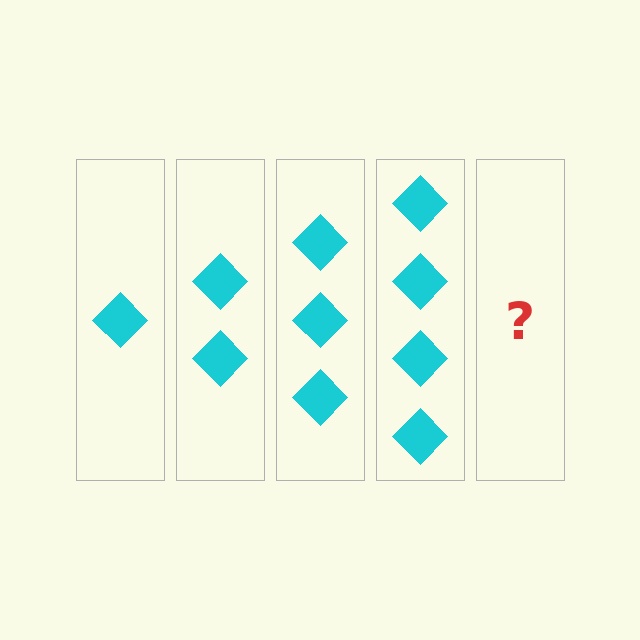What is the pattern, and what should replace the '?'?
The pattern is that each step adds one more diamond. The '?' should be 5 diamonds.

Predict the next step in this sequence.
The next step is 5 diamonds.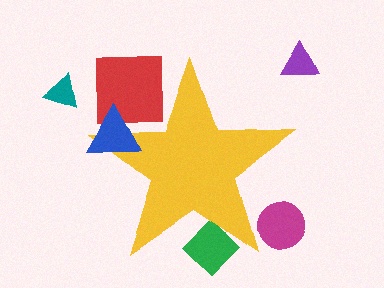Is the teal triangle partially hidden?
No, the teal triangle is fully visible.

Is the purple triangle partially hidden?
No, the purple triangle is fully visible.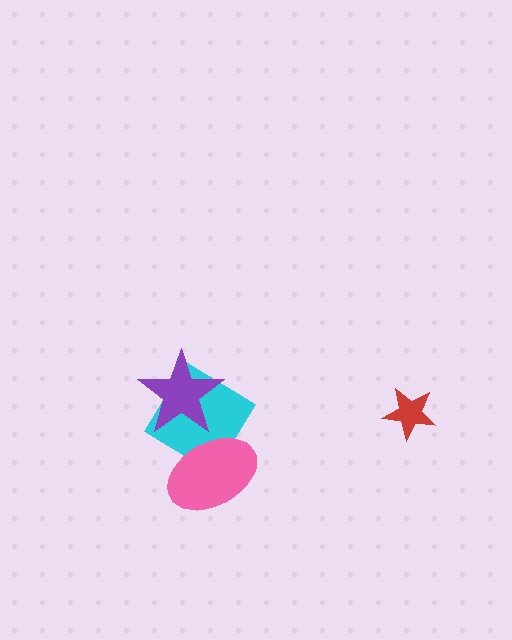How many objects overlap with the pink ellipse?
1 object overlaps with the pink ellipse.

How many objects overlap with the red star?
0 objects overlap with the red star.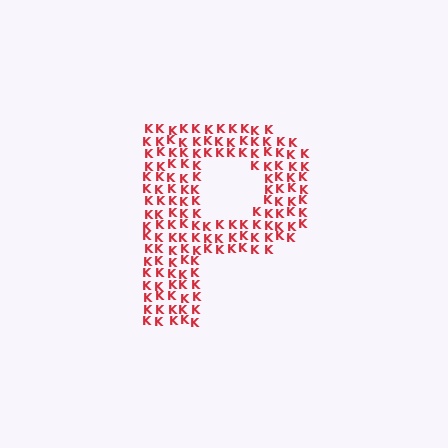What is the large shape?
The large shape is the letter P.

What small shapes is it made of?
It is made of small letter K's.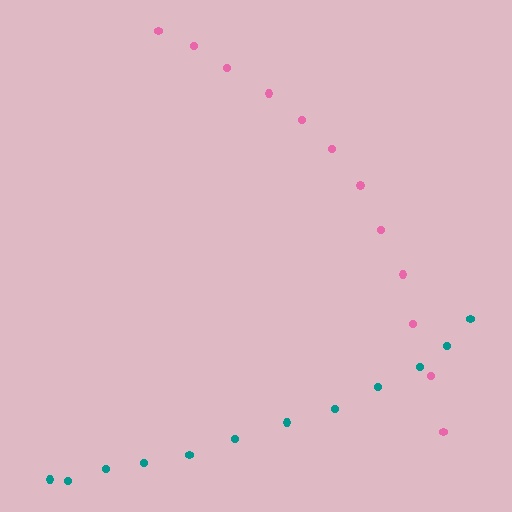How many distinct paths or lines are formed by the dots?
There are 2 distinct paths.